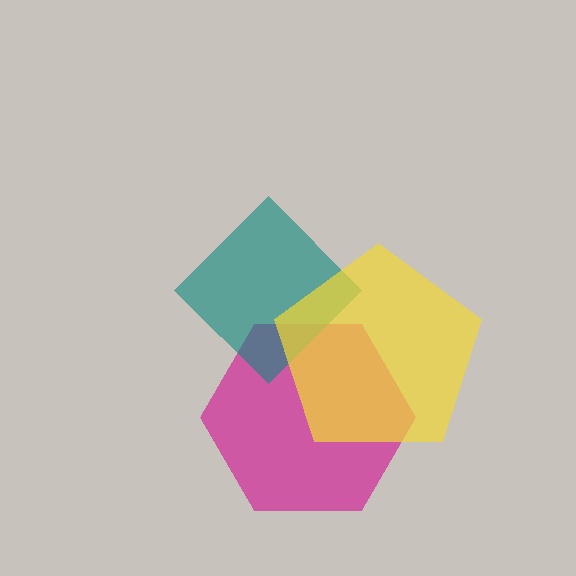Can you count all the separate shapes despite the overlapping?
Yes, there are 3 separate shapes.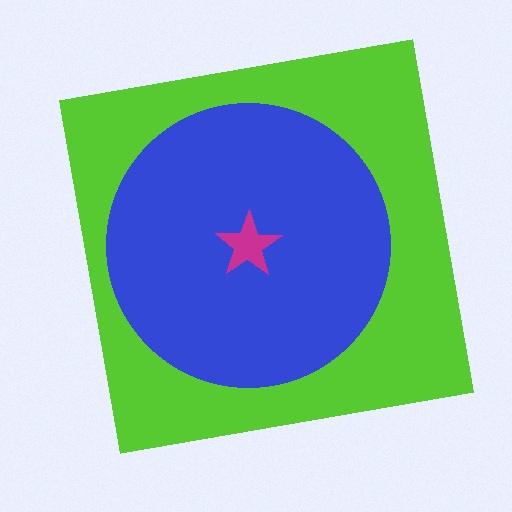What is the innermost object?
The magenta star.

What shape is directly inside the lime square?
The blue circle.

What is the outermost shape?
The lime square.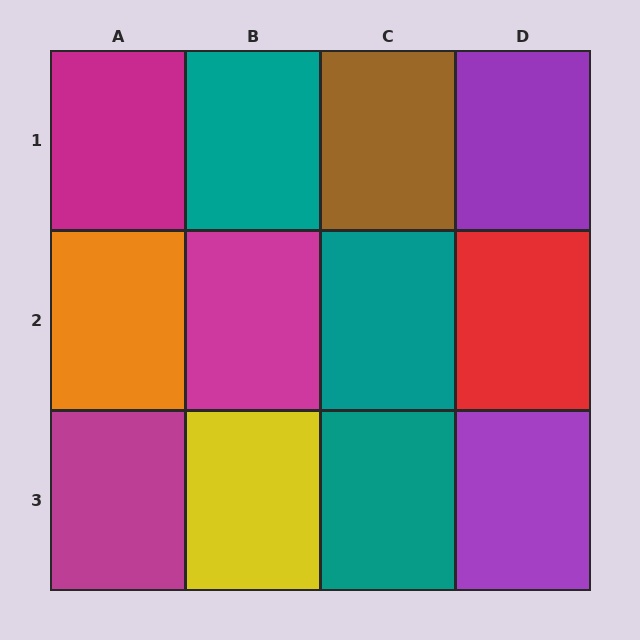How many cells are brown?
1 cell is brown.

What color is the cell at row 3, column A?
Magenta.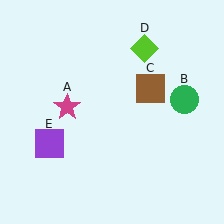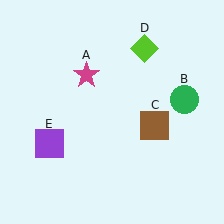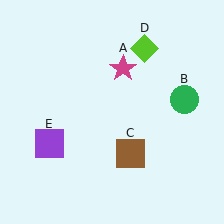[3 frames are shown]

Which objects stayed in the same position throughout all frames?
Green circle (object B) and lime diamond (object D) and purple square (object E) remained stationary.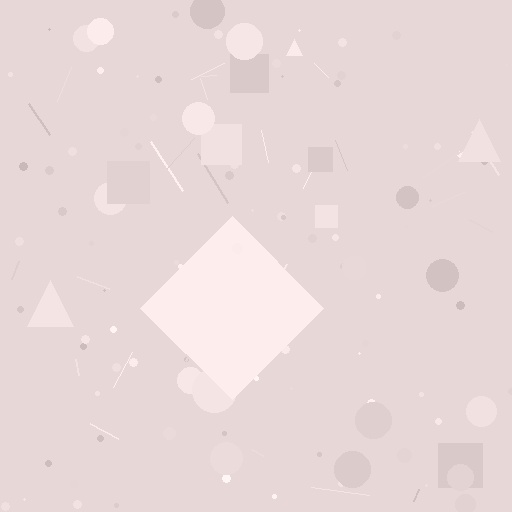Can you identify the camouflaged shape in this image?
The camouflaged shape is a diamond.